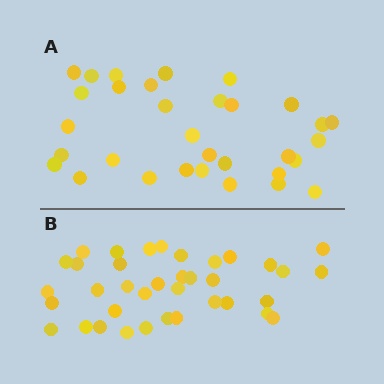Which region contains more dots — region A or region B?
Region B (the bottom region) has more dots.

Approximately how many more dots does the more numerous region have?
Region B has about 5 more dots than region A.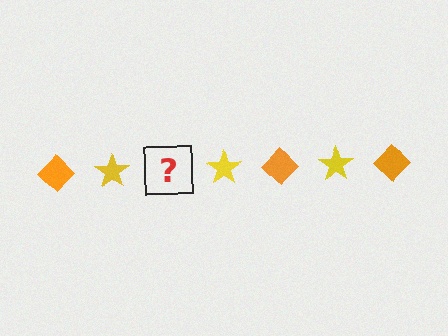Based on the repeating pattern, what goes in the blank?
The blank should be an orange diamond.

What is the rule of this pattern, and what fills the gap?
The rule is that the pattern alternates between orange diamond and yellow star. The gap should be filled with an orange diamond.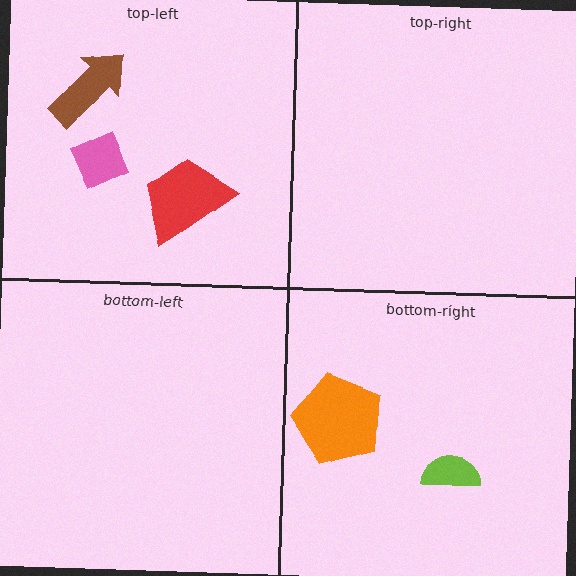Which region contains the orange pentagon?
The bottom-right region.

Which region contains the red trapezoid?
The top-left region.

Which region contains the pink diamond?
The top-left region.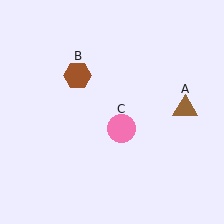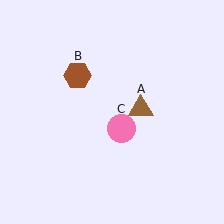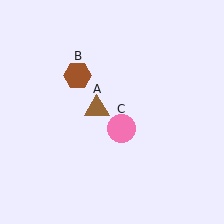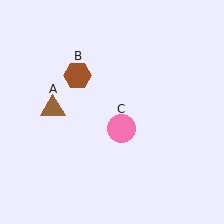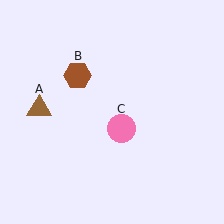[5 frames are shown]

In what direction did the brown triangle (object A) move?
The brown triangle (object A) moved left.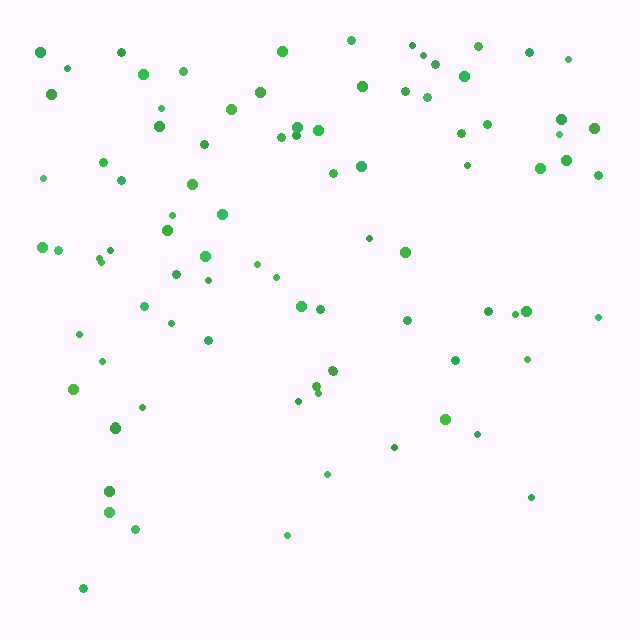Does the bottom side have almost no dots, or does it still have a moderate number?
Still a moderate number, just noticeably fewer than the top.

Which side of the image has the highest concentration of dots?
The top.